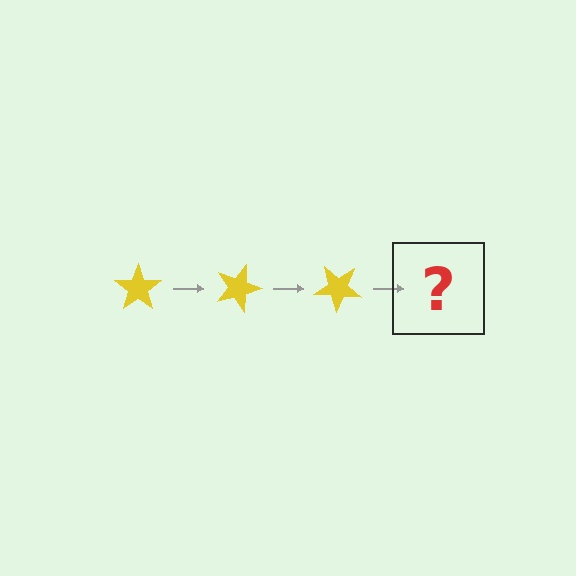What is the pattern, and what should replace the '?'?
The pattern is that the star rotates 20 degrees each step. The '?' should be a yellow star rotated 60 degrees.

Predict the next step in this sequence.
The next step is a yellow star rotated 60 degrees.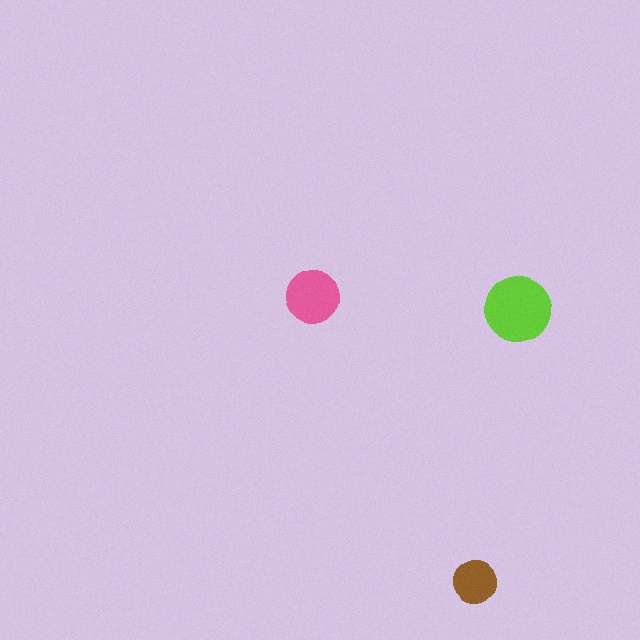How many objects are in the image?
There are 3 objects in the image.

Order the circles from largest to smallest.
the lime one, the pink one, the brown one.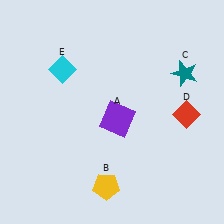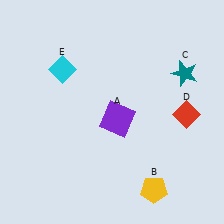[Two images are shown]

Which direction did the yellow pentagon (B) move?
The yellow pentagon (B) moved right.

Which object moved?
The yellow pentagon (B) moved right.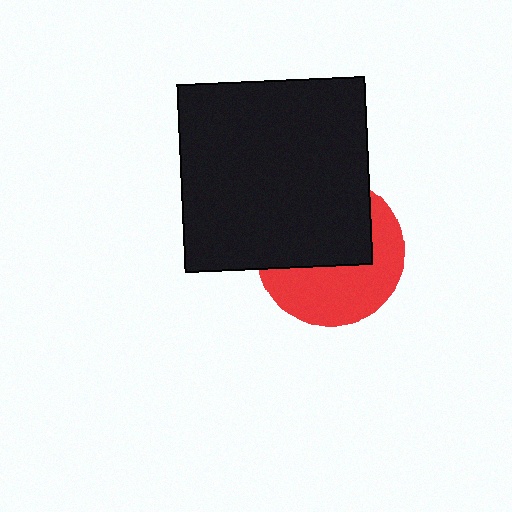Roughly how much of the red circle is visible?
About half of it is visible (roughly 48%).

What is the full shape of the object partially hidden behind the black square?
The partially hidden object is a red circle.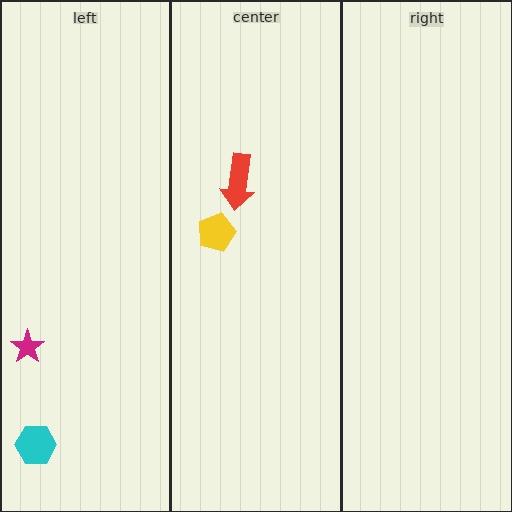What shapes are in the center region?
The yellow pentagon, the red arrow.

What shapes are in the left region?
The cyan hexagon, the magenta star.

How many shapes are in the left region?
2.